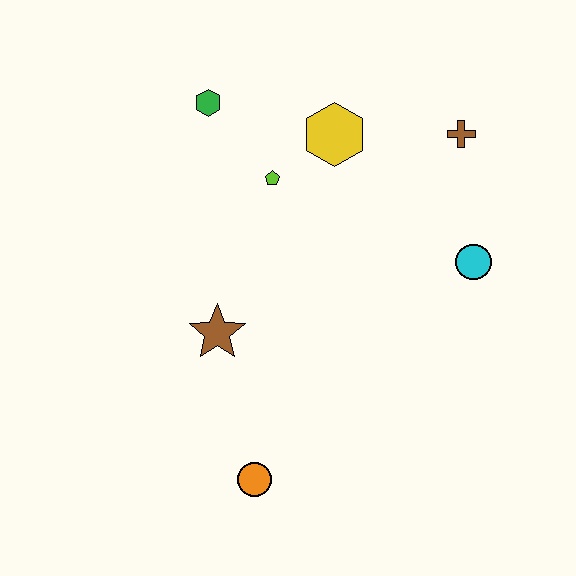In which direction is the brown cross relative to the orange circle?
The brown cross is above the orange circle.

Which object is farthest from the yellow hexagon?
The orange circle is farthest from the yellow hexagon.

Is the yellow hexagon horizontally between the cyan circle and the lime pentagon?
Yes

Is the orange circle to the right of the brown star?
Yes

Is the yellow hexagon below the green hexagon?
Yes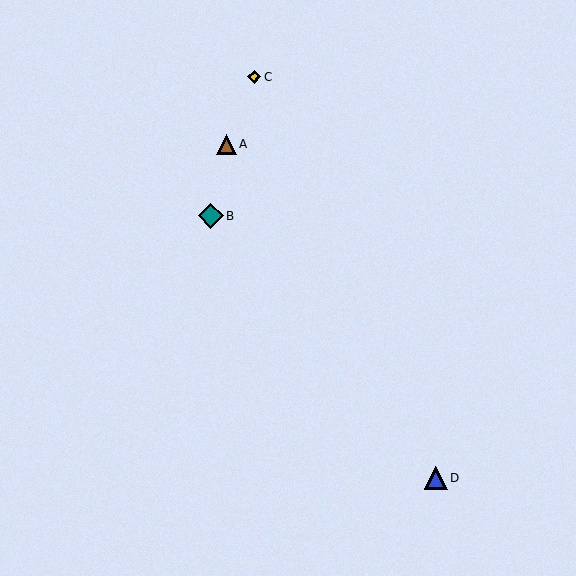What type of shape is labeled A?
Shape A is a brown triangle.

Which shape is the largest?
The teal diamond (labeled B) is the largest.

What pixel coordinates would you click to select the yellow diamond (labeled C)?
Click at (254, 77) to select the yellow diamond C.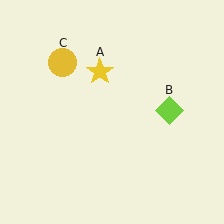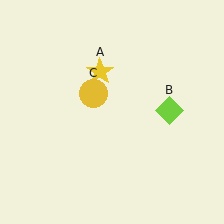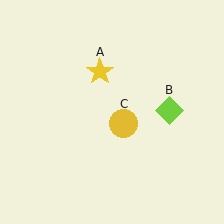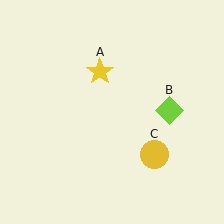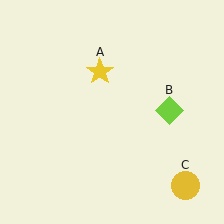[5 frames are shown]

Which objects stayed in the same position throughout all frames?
Yellow star (object A) and lime diamond (object B) remained stationary.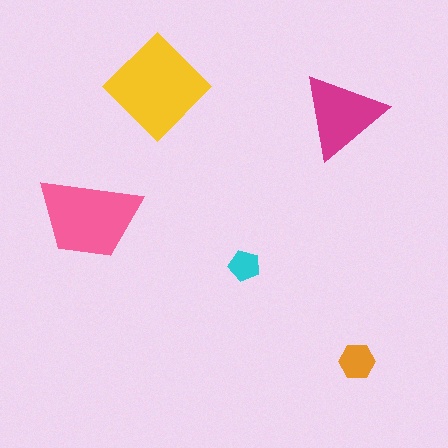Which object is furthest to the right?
The orange hexagon is rightmost.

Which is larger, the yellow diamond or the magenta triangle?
The yellow diamond.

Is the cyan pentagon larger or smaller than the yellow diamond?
Smaller.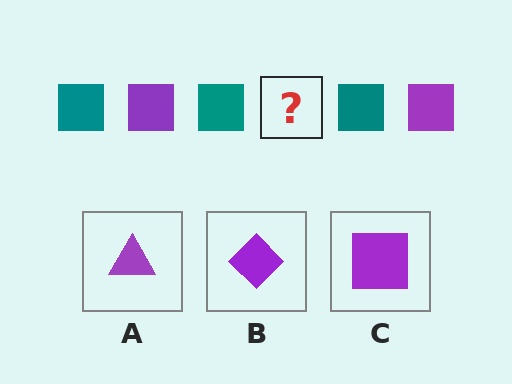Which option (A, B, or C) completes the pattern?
C.